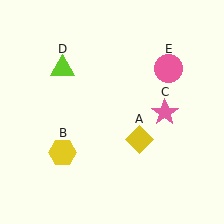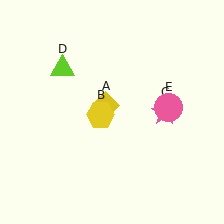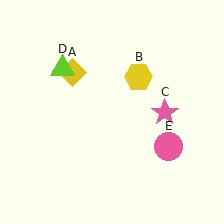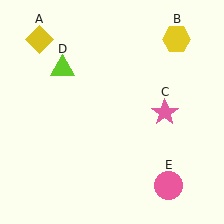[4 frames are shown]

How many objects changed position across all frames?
3 objects changed position: yellow diamond (object A), yellow hexagon (object B), pink circle (object E).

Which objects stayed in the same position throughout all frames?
Pink star (object C) and lime triangle (object D) remained stationary.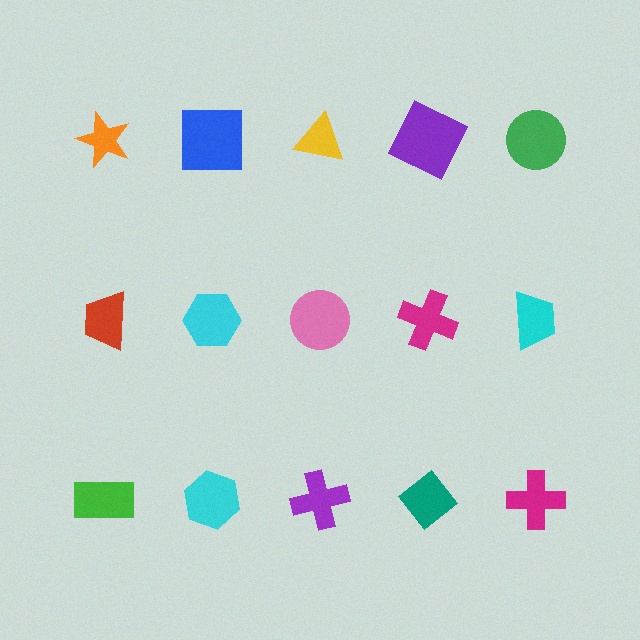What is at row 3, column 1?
A green rectangle.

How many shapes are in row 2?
5 shapes.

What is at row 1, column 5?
A green circle.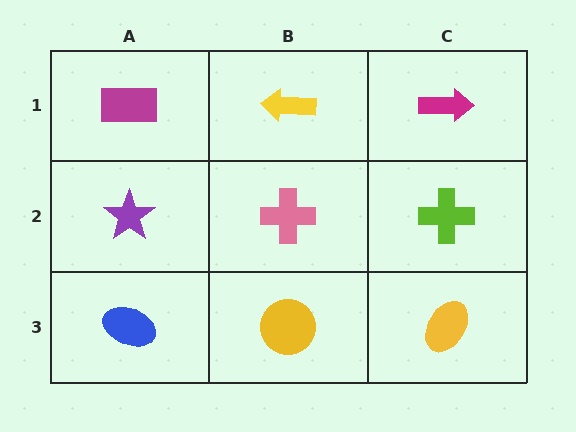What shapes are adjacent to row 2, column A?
A magenta rectangle (row 1, column A), a blue ellipse (row 3, column A), a pink cross (row 2, column B).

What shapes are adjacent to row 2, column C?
A magenta arrow (row 1, column C), a yellow ellipse (row 3, column C), a pink cross (row 2, column B).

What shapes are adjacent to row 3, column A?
A purple star (row 2, column A), a yellow circle (row 3, column B).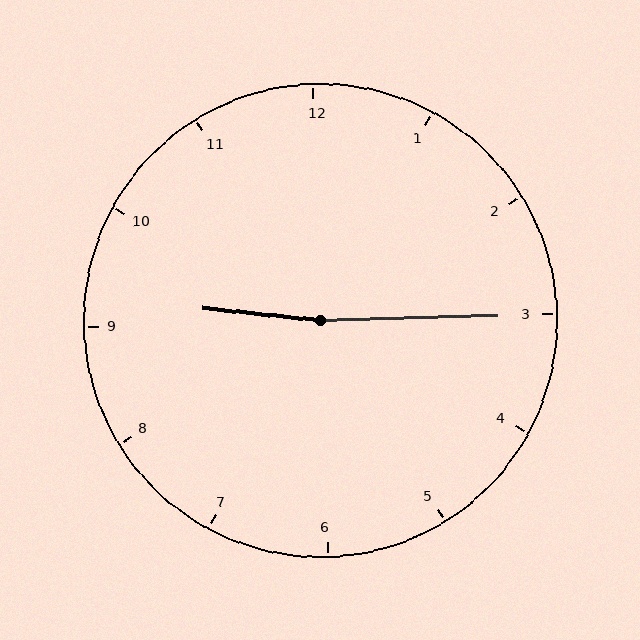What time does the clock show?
9:15.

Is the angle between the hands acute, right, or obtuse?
It is obtuse.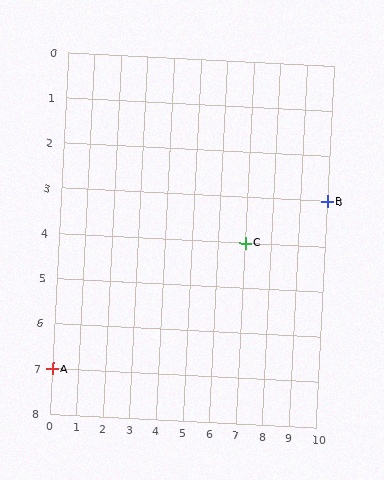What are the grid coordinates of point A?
Point A is at grid coordinates (0, 7).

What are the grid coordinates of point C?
Point C is at grid coordinates (7, 4).